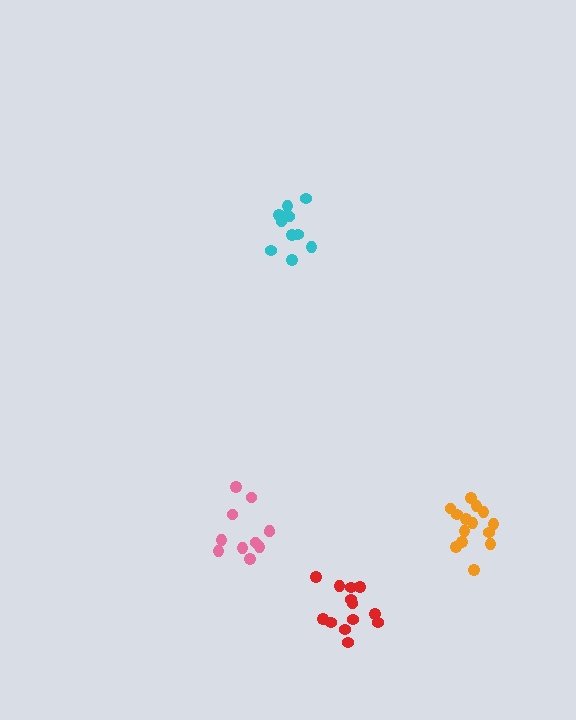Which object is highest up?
The cyan cluster is topmost.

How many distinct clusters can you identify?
There are 4 distinct clusters.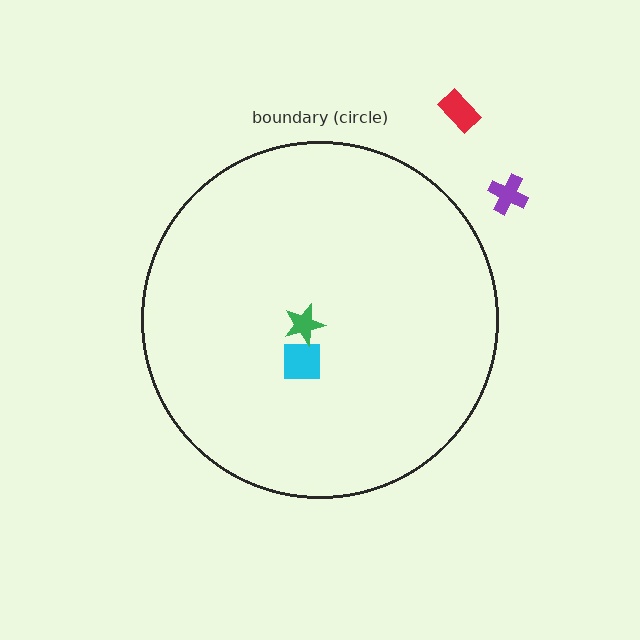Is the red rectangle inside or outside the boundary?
Outside.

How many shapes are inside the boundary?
2 inside, 2 outside.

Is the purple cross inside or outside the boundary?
Outside.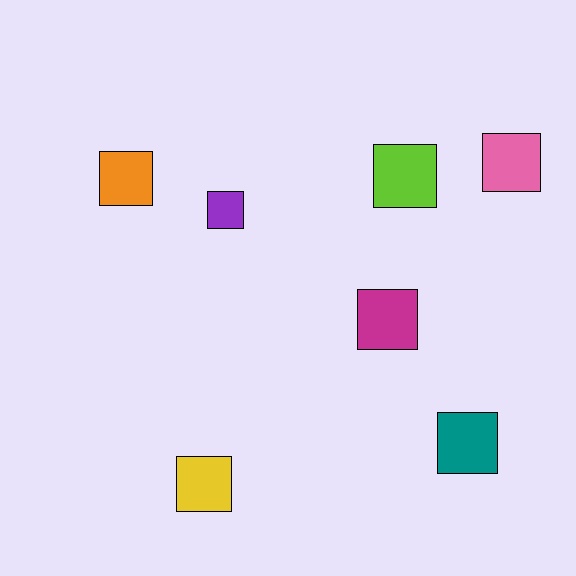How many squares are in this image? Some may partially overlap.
There are 7 squares.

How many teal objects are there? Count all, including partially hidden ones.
There is 1 teal object.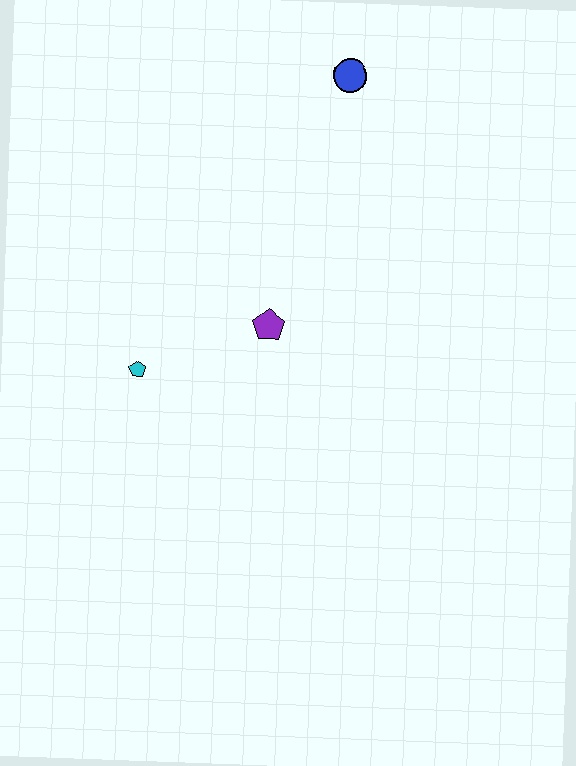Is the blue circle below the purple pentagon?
No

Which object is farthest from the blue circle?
The cyan pentagon is farthest from the blue circle.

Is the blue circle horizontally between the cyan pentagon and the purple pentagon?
No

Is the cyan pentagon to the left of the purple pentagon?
Yes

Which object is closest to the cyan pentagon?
The purple pentagon is closest to the cyan pentagon.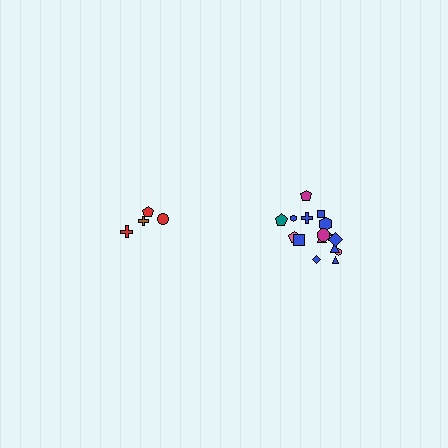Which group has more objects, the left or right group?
The right group.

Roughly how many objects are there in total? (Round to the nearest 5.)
Roughly 20 objects in total.